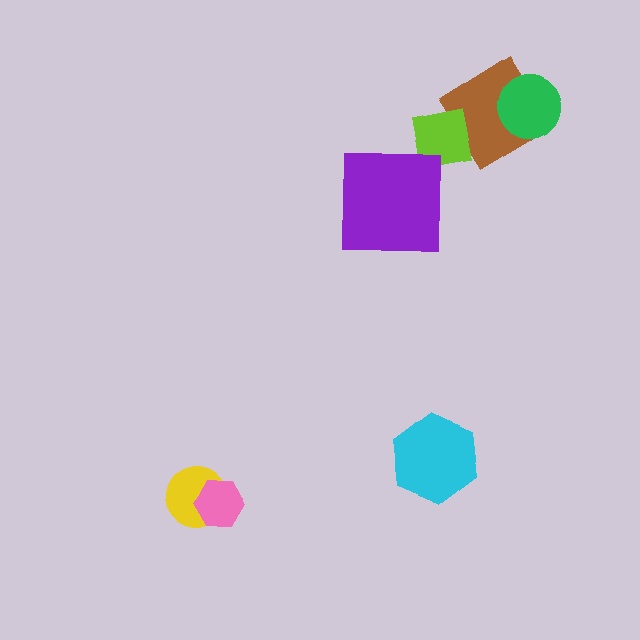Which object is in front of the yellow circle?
The pink hexagon is in front of the yellow circle.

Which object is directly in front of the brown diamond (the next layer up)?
The lime square is directly in front of the brown diamond.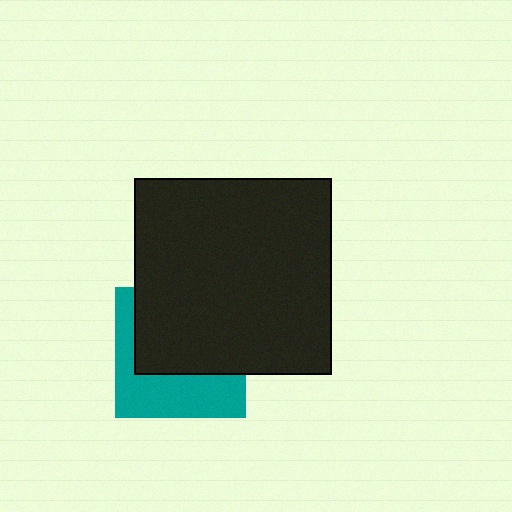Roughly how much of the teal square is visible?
A small part of it is visible (roughly 42%).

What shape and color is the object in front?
The object in front is a black square.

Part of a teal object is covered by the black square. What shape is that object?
It is a square.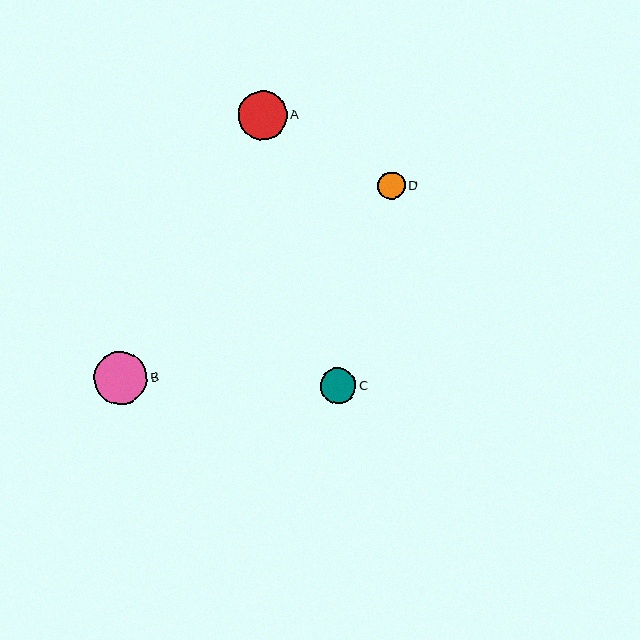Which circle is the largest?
Circle B is the largest with a size of approximately 53 pixels.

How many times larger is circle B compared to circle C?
Circle B is approximately 1.5 times the size of circle C.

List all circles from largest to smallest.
From largest to smallest: B, A, C, D.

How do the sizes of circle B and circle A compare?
Circle B and circle A are approximately the same size.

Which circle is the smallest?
Circle D is the smallest with a size of approximately 27 pixels.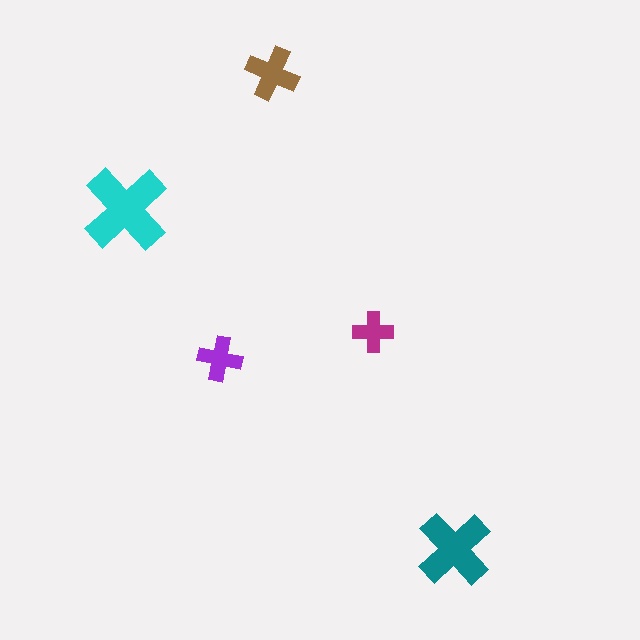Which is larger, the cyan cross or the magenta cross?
The cyan one.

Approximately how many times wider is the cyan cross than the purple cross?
About 2 times wider.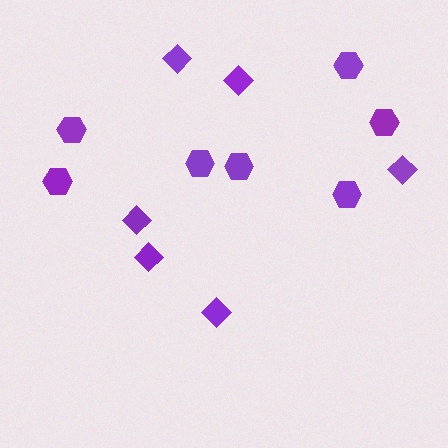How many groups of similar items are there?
There are 2 groups: one group of diamonds (6) and one group of hexagons (7).